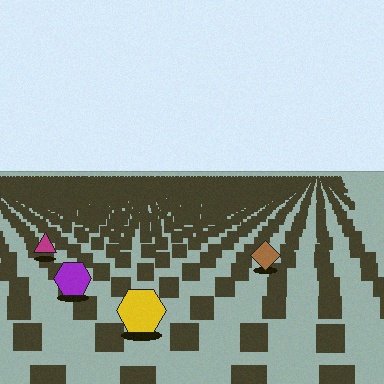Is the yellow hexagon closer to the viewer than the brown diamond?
Yes. The yellow hexagon is closer — you can tell from the texture gradient: the ground texture is coarser near it.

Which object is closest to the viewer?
The yellow hexagon is closest. The texture marks near it are larger and more spread out.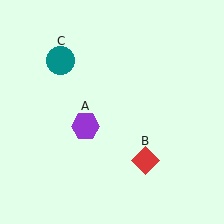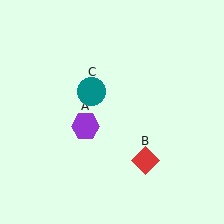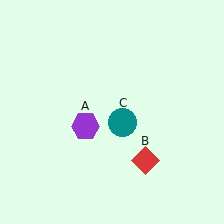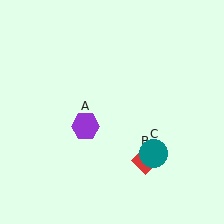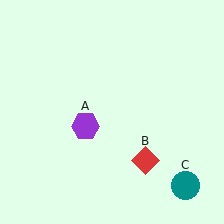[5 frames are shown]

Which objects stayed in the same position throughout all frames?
Purple hexagon (object A) and red diamond (object B) remained stationary.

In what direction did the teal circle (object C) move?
The teal circle (object C) moved down and to the right.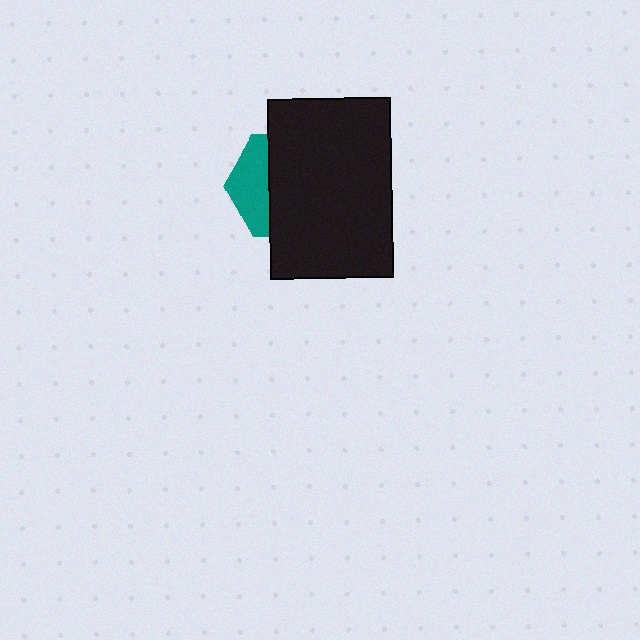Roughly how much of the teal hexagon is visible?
A small part of it is visible (roughly 35%).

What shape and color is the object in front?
The object in front is a black rectangle.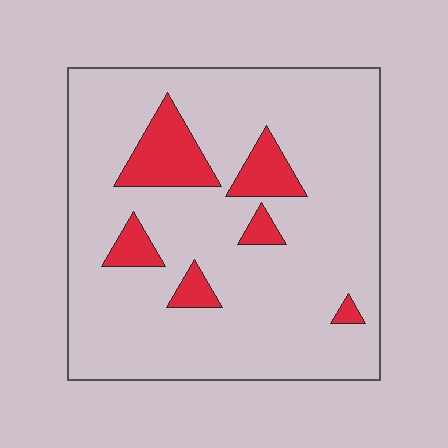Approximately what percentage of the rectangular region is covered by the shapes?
Approximately 15%.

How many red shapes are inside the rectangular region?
6.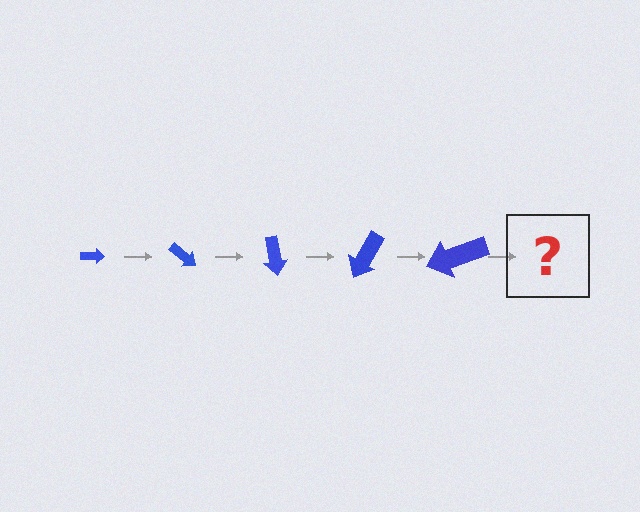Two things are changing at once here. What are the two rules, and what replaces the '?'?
The two rules are that the arrow grows larger each step and it rotates 40 degrees each step. The '?' should be an arrow, larger than the previous one and rotated 200 degrees from the start.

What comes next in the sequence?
The next element should be an arrow, larger than the previous one and rotated 200 degrees from the start.